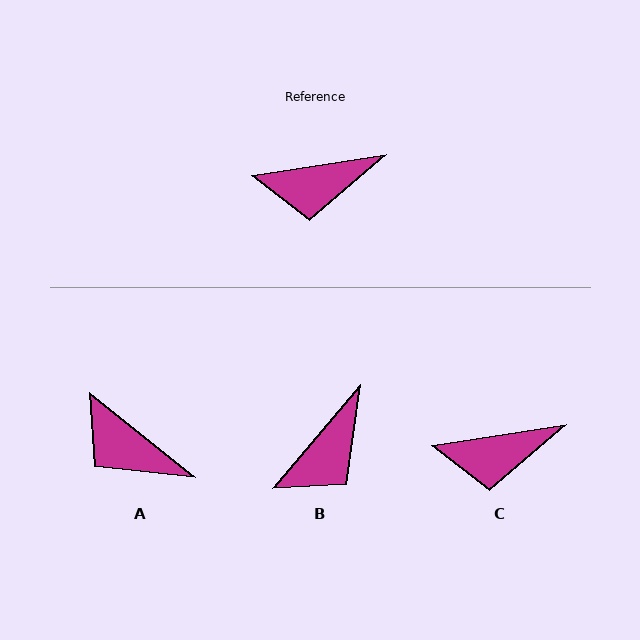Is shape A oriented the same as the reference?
No, it is off by about 47 degrees.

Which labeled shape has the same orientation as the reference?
C.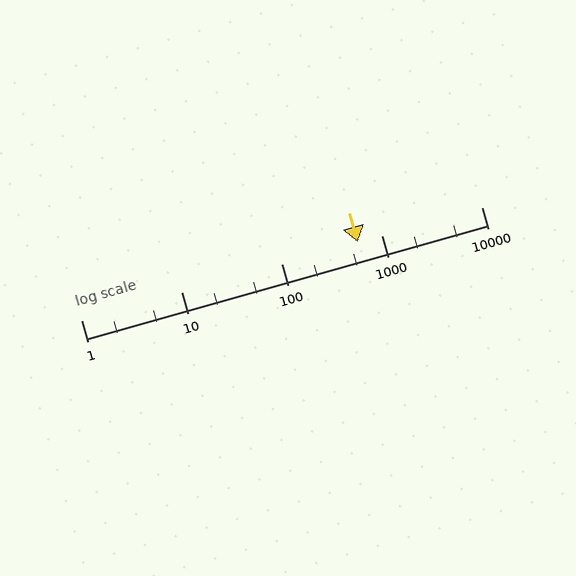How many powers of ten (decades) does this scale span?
The scale spans 4 decades, from 1 to 10000.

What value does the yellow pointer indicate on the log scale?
The pointer indicates approximately 580.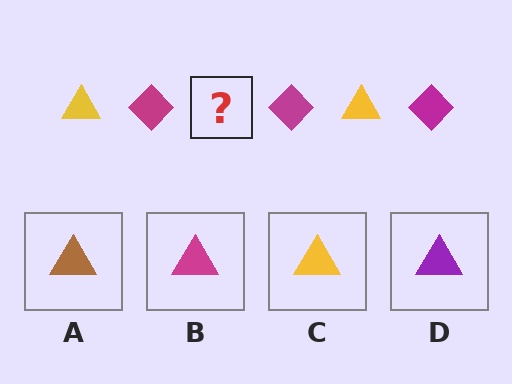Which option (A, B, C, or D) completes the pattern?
C.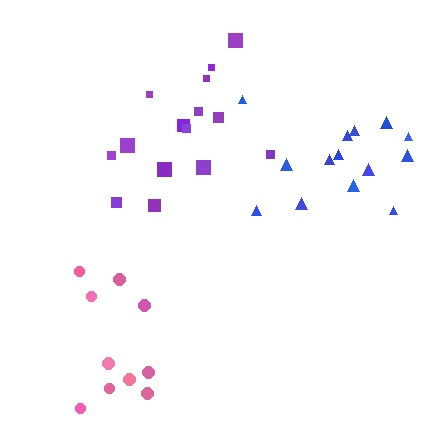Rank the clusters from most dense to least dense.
purple, blue, pink.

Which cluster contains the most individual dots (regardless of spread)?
Purple (15).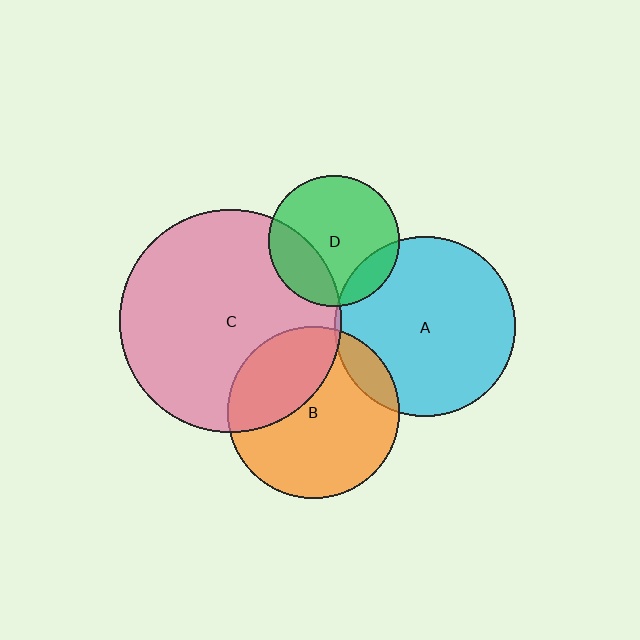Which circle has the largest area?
Circle C (pink).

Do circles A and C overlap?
Yes.